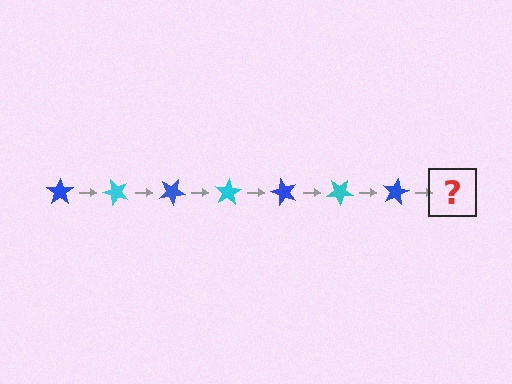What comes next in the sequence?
The next element should be a cyan star, rotated 350 degrees from the start.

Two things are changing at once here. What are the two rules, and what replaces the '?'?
The two rules are that it rotates 50 degrees each step and the color cycles through blue and cyan. The '?' should be a cyan star, rotated 350 degrees from the start.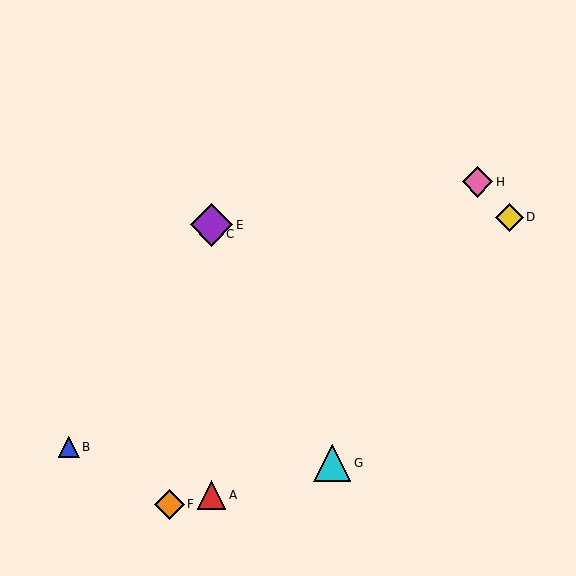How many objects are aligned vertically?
3 objects (A, C, E) are aligned vertically.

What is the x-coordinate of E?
Object E is at x≈211.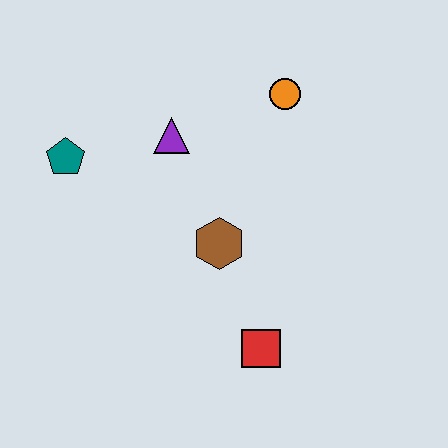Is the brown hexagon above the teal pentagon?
No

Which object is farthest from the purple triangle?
The red square is farthest from the purple triangle.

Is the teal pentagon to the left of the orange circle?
Yes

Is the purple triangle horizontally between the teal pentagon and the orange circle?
Yes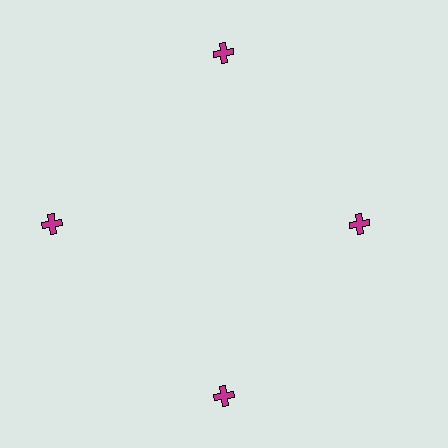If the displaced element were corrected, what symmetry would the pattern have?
It would have 4-fold rotational symmetry — the pattern would map onto itself every 90 degrees.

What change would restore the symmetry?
The symmetry would be restored by moving it outward, back onto the ring so that all 4 crosses sit at equal angles and equal distance from the center.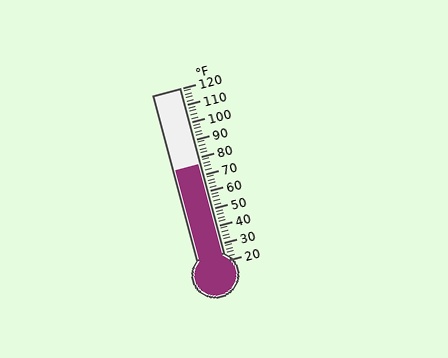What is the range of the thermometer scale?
The thermometer scale ranges from 20°F to 120°F.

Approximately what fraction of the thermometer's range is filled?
The thermometer is filled to approximately 55% of its range.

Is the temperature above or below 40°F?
The temperature is above 40°F.